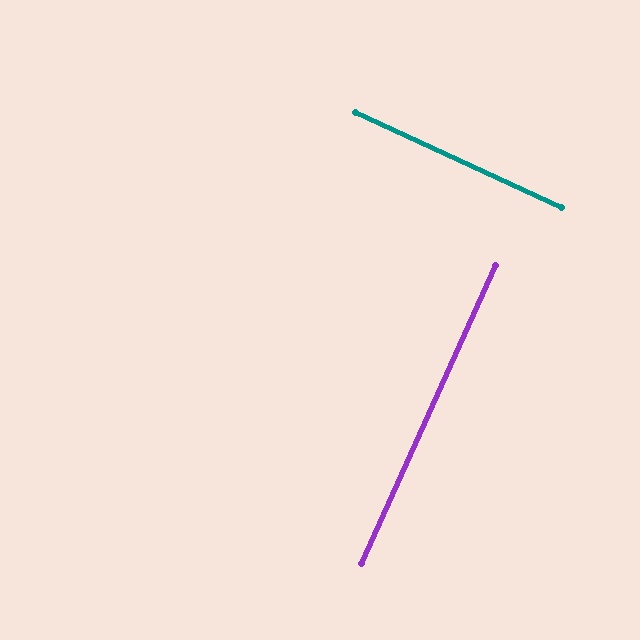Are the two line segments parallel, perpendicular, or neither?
Perpendicular — they meet at approximately 89°.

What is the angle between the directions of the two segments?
Approximately 89 degrees.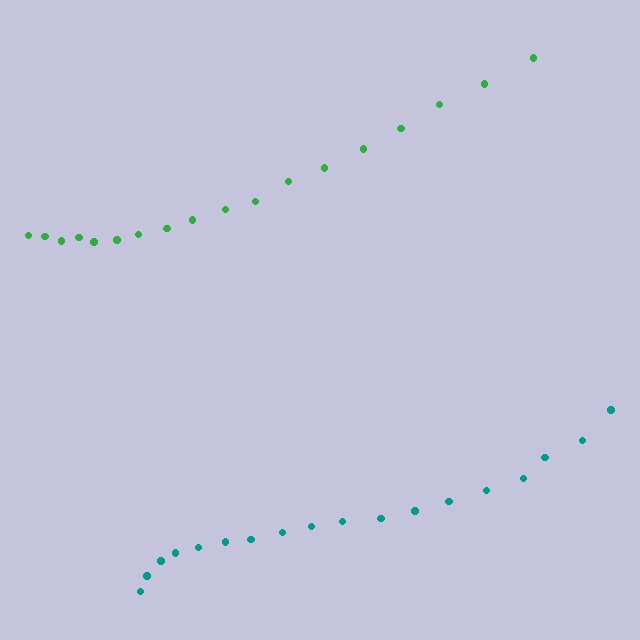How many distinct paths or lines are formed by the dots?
There are 2 distinct paths.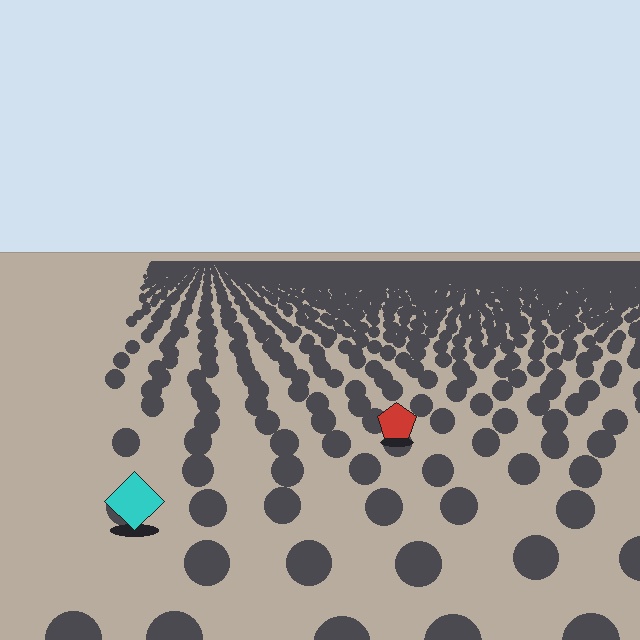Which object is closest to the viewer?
The cyan diamond is closest. The texture marks near it are larger and more spread out.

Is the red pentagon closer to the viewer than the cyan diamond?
No. The cyan diamond is closer — you can tell from the texture gradient: the ground texture is coarser near it.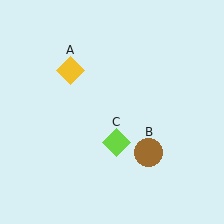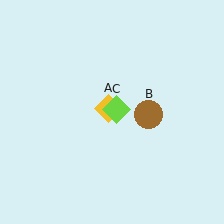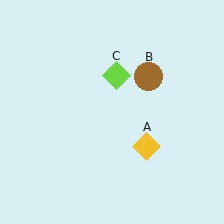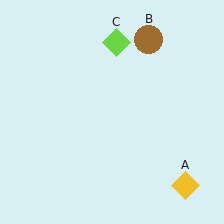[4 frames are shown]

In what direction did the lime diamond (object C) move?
The lime diamond (object C) moved up.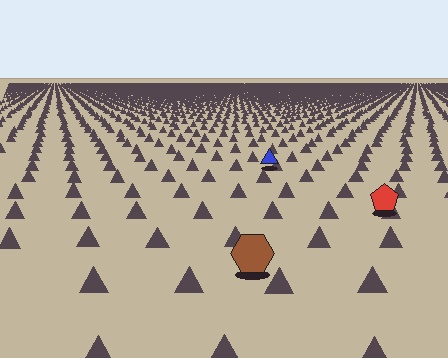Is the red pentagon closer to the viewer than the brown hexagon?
No. The brown hexagon is closer — you can tell from the texture gradient: the ground texture is coarser near it.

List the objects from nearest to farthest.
From nearest to farthest: the brown hexagon, the red pentagon, the blue triangle.